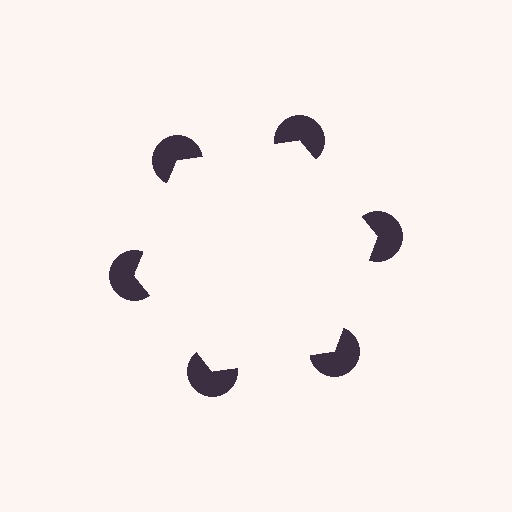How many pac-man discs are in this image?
There are 6 — one at each vertex of the illusory hexagon.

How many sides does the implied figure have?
6 sides.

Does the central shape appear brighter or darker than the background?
It typically appears slightly brighter than the background, even though no actual brightness change is drawn.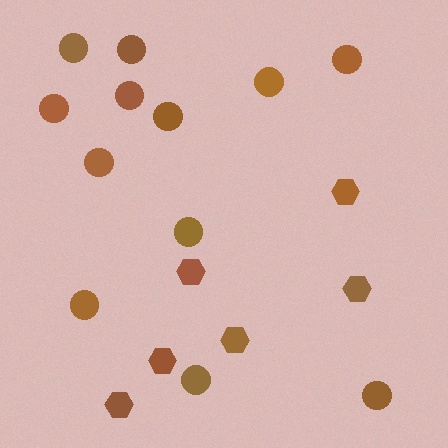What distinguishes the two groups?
There are 2 groups: one group of hexagons (6) and one group of circles (12).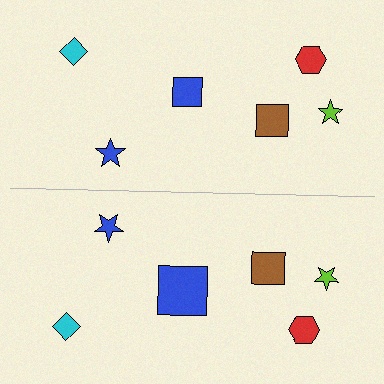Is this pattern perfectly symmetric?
No, the pattern is not perfectly symmetric. The blue square on the bottom side has a different size than its mirror counterpart.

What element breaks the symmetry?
The blue square on the bottom side has a different size than its mirror counterpart.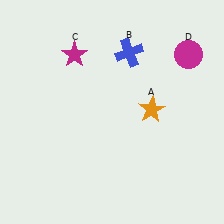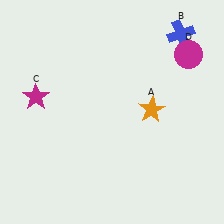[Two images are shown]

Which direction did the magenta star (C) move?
The magenta star (C) moved down.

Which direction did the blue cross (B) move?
The blue cross (B) moved right.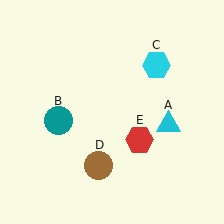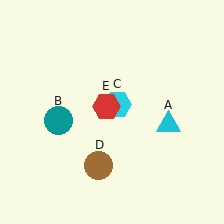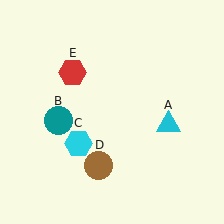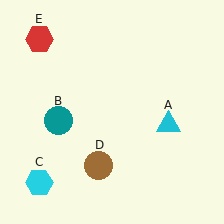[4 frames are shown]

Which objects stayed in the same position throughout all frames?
Cyan triangle (object A) and teal circle (object B) and brown circle (object D) remained stationary.